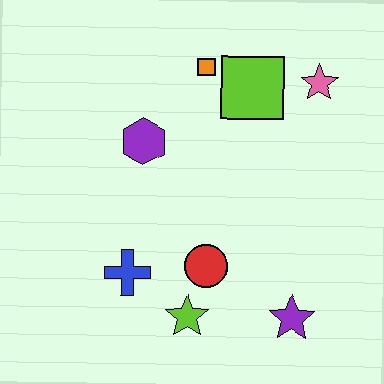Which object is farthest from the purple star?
The orange square is farthest from the purple star.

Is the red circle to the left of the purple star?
Yes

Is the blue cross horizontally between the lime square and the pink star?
No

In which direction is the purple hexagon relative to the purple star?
The purple hexagon is above the purple star.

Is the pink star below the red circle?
No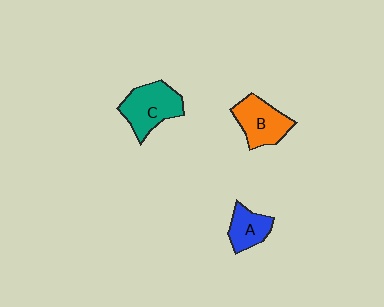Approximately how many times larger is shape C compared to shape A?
Approximately 1.6 times.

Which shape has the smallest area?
Shape A (blue).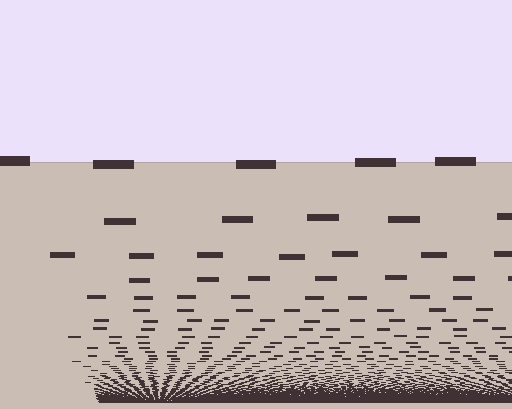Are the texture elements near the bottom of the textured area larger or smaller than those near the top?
Smaller. The gradient is inverted — elements near the bottom are smaller and denser.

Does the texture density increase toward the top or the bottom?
Density increases toward the bottom.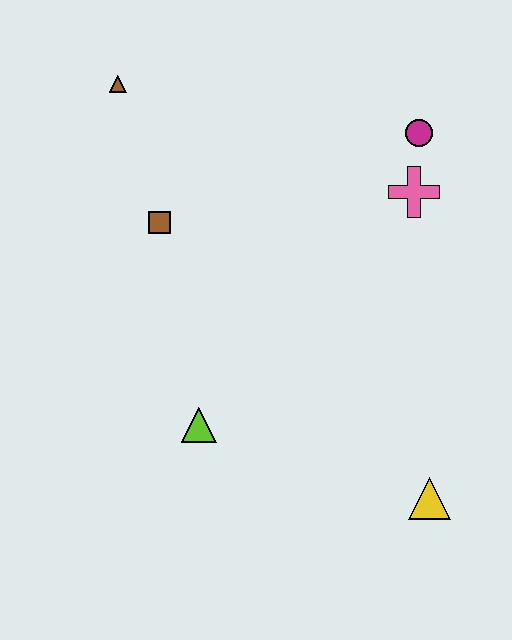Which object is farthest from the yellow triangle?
The brown triangle is farthest from the yellow triangle.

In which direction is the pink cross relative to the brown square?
The pink cross is to the right of the brown square.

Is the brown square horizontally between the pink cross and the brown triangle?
Yes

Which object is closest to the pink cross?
The magenta circle is closest to the pink cross.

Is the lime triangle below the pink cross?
Yes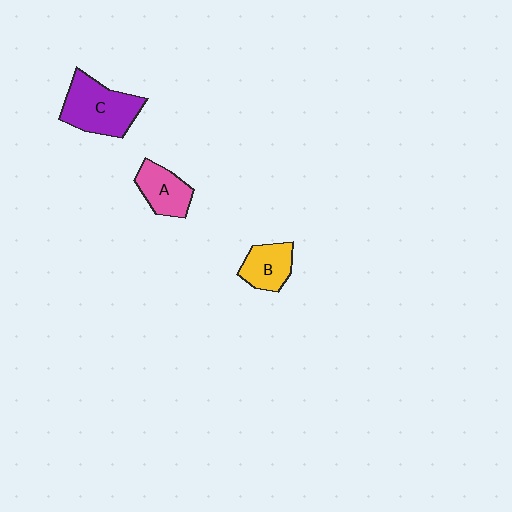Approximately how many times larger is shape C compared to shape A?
Approximately 1.6 times.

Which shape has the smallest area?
Shape B (yellow).